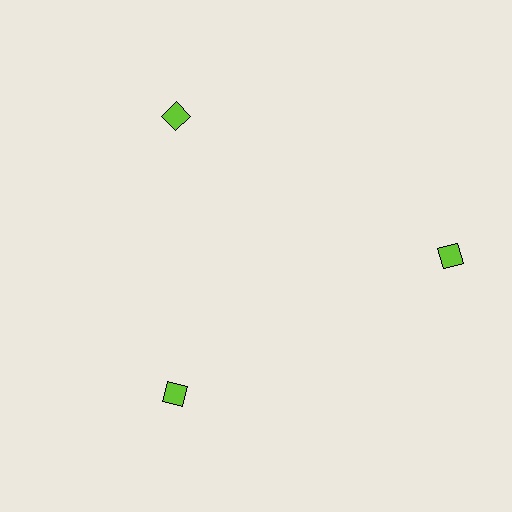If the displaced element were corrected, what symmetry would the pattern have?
It would have 3-fold rotational symmetry — the pattern would map onto itself every 120 degrees.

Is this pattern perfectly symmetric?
No. The 3 lime diamonds are arranged in a ring, but one element near the 3 o'clock position is pushed outward from the center, breaking the 3-fold rotational symmetry.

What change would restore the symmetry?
The symmetry would be restored by moving it inward, back onto the ring so that all 3 diamonds sit at equal angles and equal distance from the center.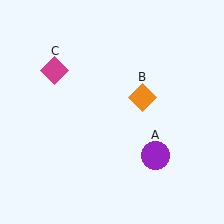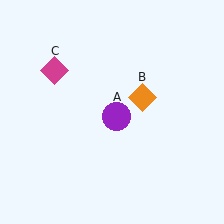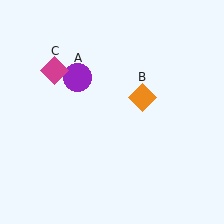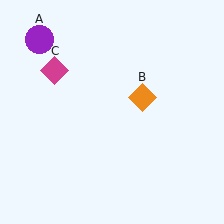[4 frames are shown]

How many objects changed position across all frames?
1 object changed position: purple circle (object A).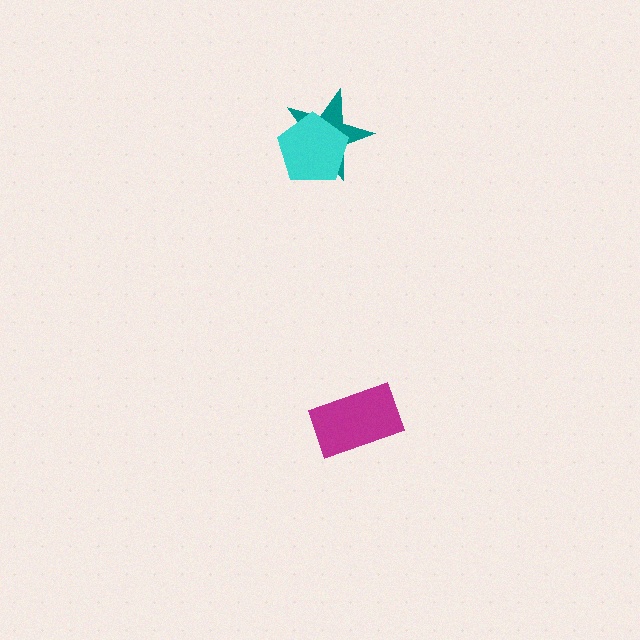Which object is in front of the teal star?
The cyan pentagon is in front of the teal star.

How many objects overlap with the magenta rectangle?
0 objects overlap with the magenta rectangle.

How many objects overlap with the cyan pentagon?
1 object overlaps with the cyan pentagon.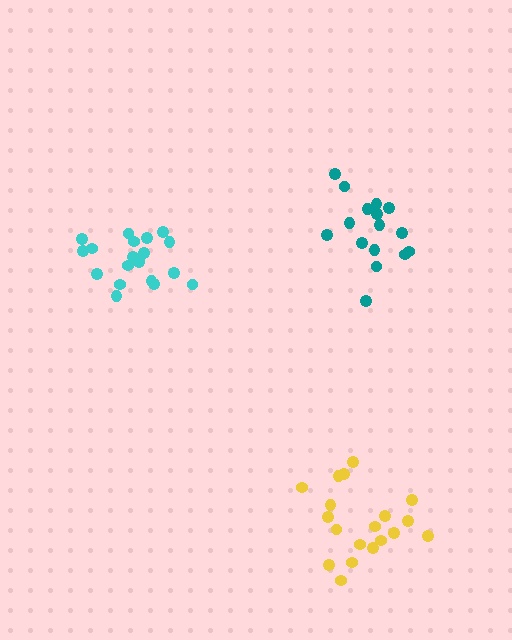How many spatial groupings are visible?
There are 3 spatial groupings.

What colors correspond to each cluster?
The clusters are colored: yellow, cyan, teal.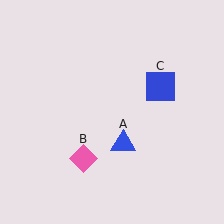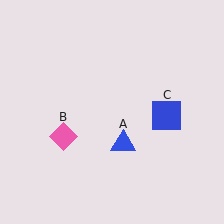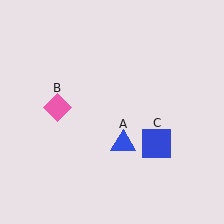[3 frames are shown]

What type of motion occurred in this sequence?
The pink diamond (object B), blue square (object C) rotated clockwise around the center of the scene.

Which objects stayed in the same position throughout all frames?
Blue triangle (object A) remained stationary.